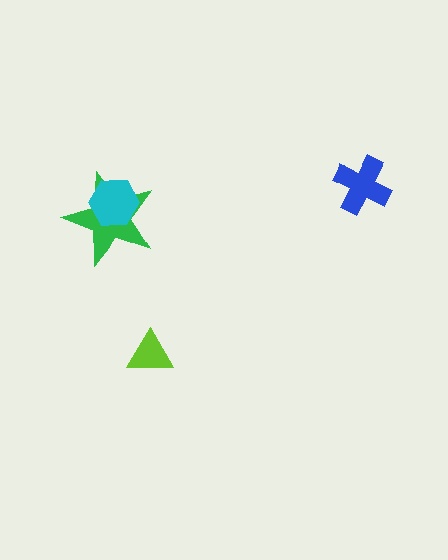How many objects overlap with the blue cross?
0 objects overlap with the blue cross.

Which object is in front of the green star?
The cyan hexagon is in front of the green star.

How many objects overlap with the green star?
1 object overlaps with the green star.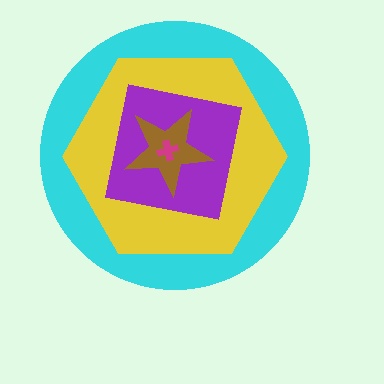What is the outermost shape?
The cyan circle.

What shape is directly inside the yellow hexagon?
The purple square.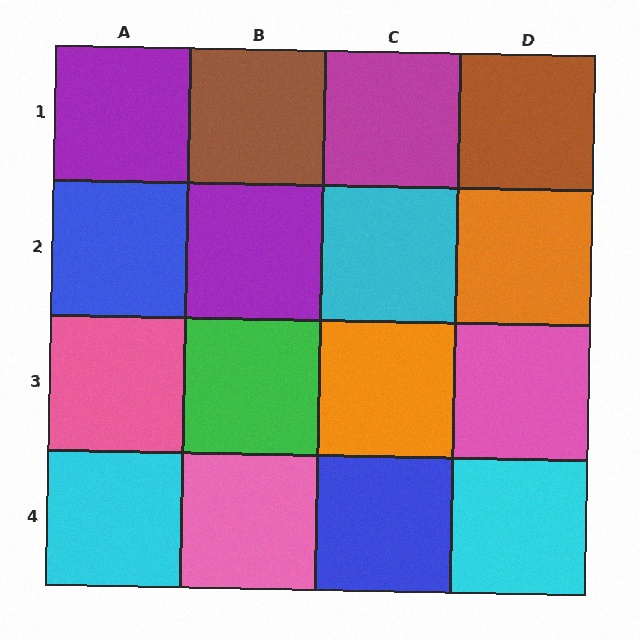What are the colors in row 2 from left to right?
Blue, purple, cyan, orange.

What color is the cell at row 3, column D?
Pink.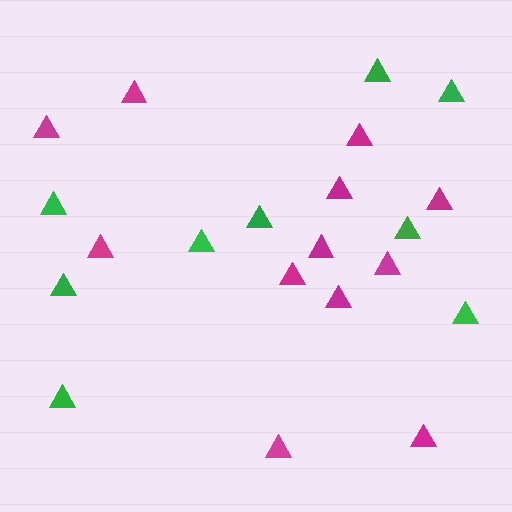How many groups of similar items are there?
There are 2 groups: one group of green triangles (9) and one group of magenta triangles (12).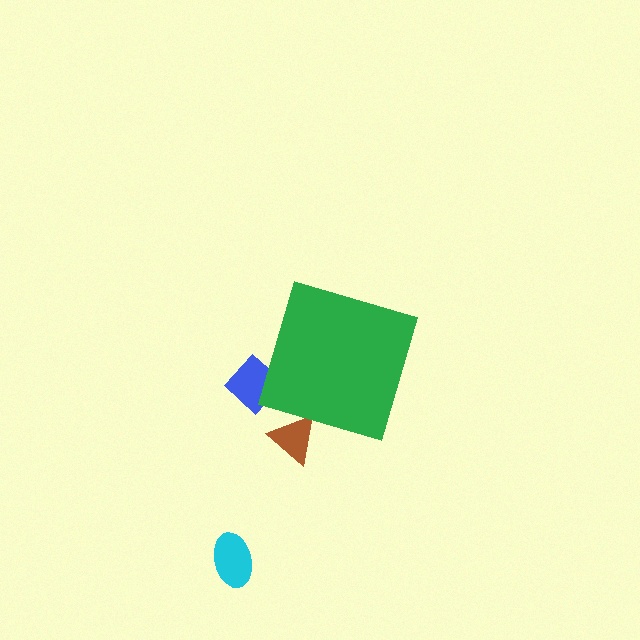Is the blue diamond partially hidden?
Yes, the blue diamond is partially hidden behind the green diamond.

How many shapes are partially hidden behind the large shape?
2 shapes are partially hidden.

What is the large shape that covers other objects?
A green diamond.